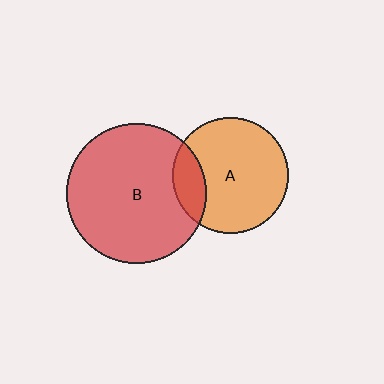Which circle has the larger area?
Circle B (red).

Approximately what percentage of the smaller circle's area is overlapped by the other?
Approximately 20%.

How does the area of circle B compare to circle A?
Approximately 1.4 times.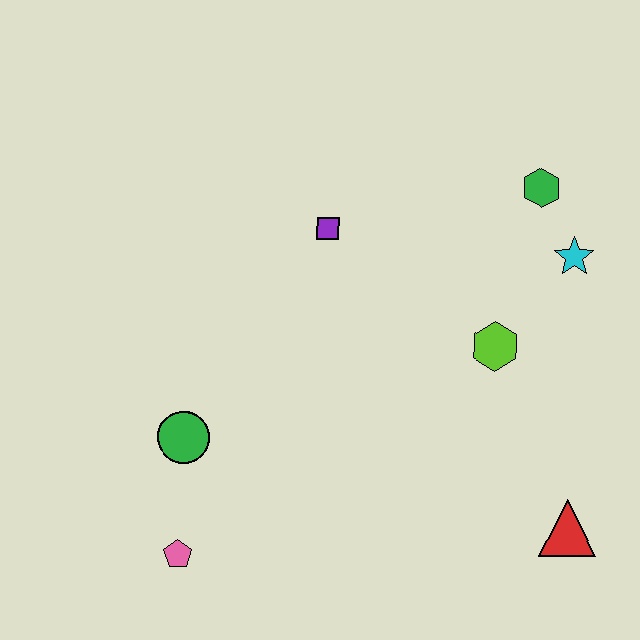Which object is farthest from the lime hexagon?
The pink pentagon is farthest from the lime hexagon.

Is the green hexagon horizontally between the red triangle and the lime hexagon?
Yes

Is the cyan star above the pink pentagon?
Yes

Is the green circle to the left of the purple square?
Yes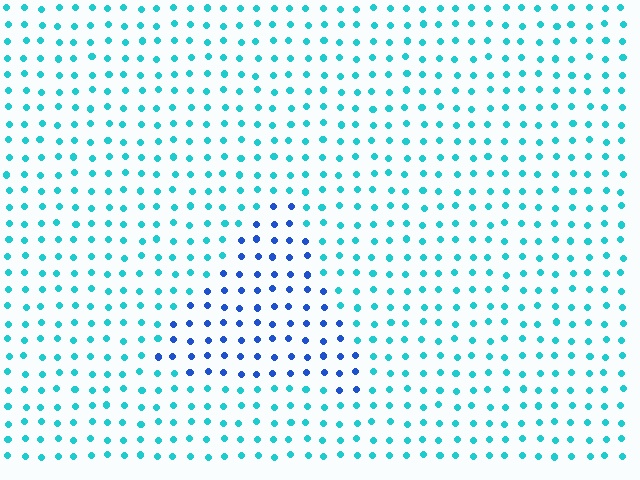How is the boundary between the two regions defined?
The boundary is defined purely by a slight shift in hue (about 42 degrees). Spacing, size, and orientation are identical on both sides.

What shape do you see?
I see a triangle.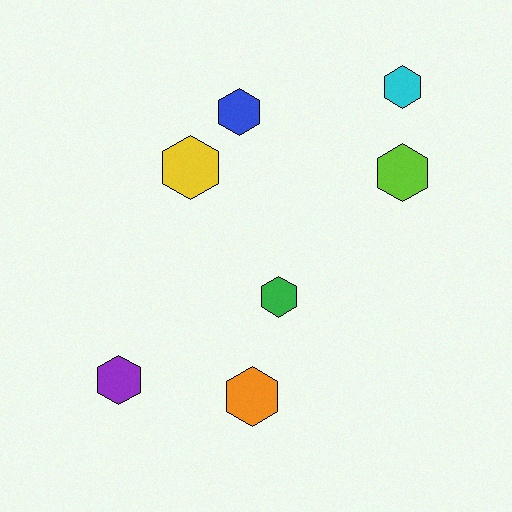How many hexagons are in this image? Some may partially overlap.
There are 7 hexagons.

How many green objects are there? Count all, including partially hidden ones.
There is 1 green object.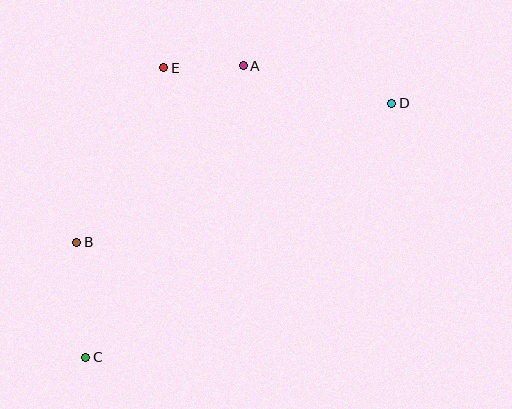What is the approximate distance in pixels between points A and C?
The distance between A and C is approximately 331 pixels.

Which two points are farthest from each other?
Points C and D are farthest from each other.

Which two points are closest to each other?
Points A and E are closest to each other.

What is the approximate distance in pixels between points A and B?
The distance between A and B is approximately 243 pixels.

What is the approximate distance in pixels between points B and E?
The distance between B and E is approximately 195 pixels.